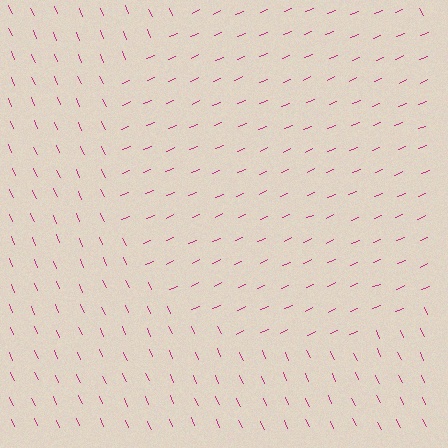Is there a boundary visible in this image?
Yes, there is a texture boundary formed by a change in line orientation.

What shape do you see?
I see a circle.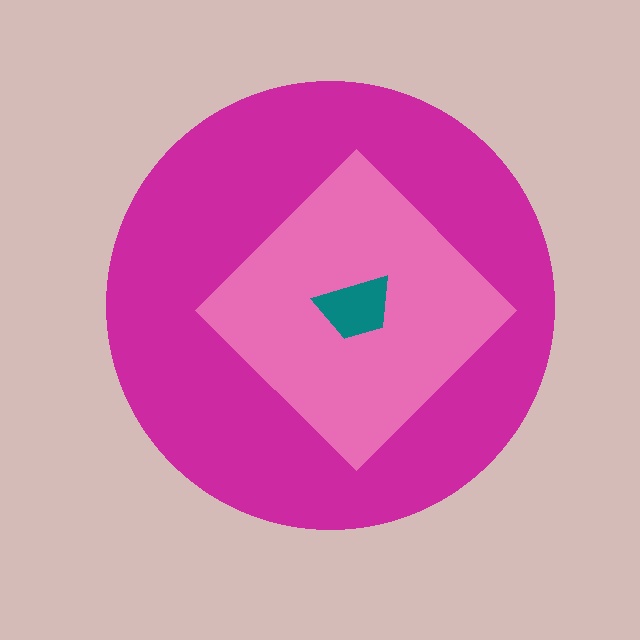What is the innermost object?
The teal trapezoid.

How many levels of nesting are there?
3.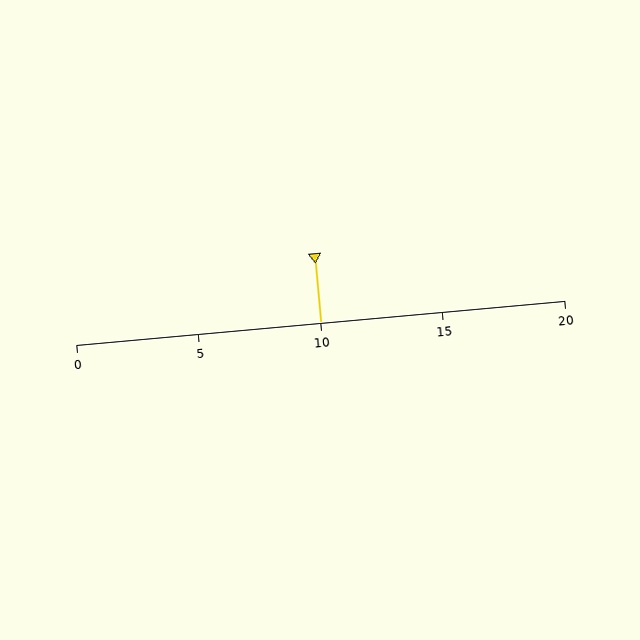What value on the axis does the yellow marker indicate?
The marker indicates approximately 10.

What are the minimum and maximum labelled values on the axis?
The axis runs from 0 to 20.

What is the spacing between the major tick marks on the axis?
The major ticks are spaced 5 apart.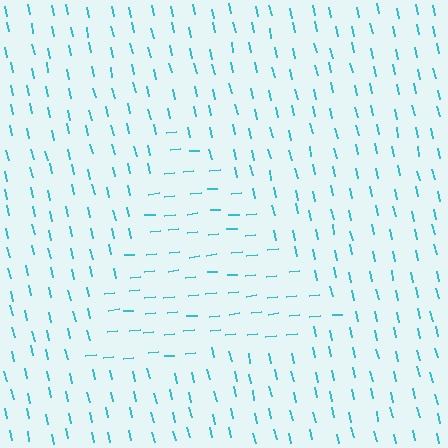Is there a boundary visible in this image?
Yes, there is a texture boundary formed by a change in line orientation.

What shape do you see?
I see a triangle.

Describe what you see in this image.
The image is filled with small cyan line segments. A triangle region in the image has lines oriented differently from the surrounding lines, creating a visible texture boundary.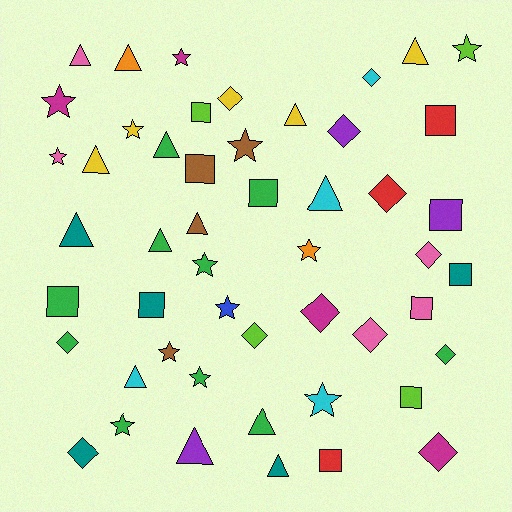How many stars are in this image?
There are 13 stars.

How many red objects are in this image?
There are 3 red objects.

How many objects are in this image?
There are 50 objects.